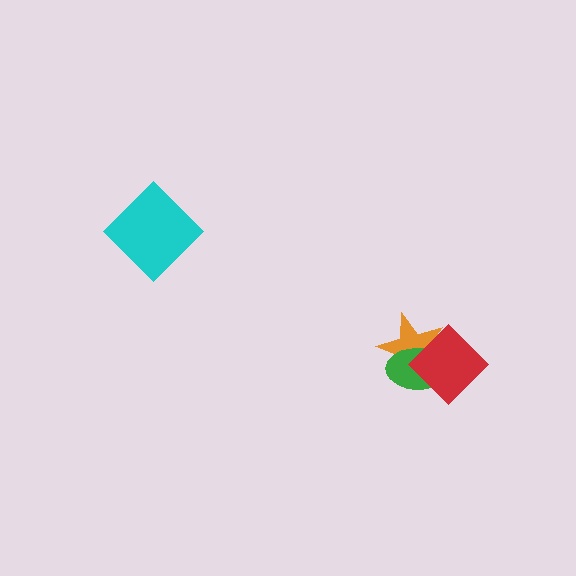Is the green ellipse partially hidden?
Yes, it is partially covered by another shape.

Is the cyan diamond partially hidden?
No, no other shape covers it.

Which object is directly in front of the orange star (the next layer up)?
The green ellipse is directly in front of the orange star.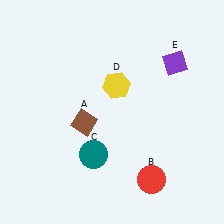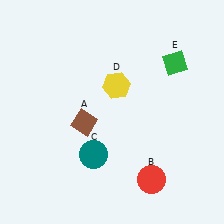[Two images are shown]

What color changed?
The diamond (E) changed from purple in Image 1 to green in Image 2.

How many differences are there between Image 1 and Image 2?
There is 1 difference between the two images.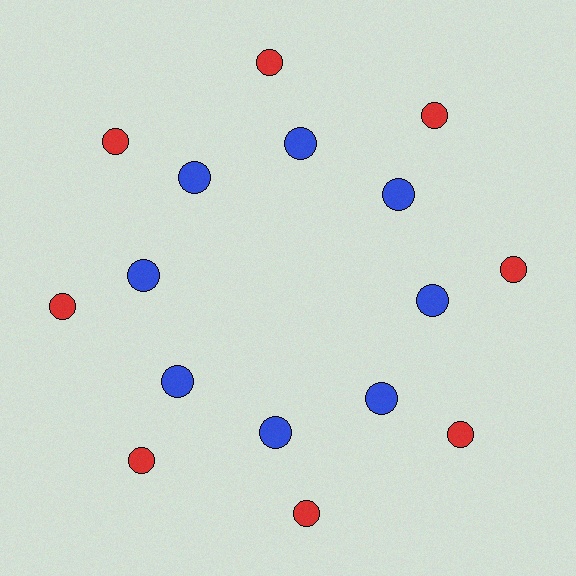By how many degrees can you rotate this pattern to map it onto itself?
The pattern maps onto itself every 45 degrees of rotation.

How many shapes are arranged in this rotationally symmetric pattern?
There are 16 shapes, arranged in 8 groups of 2.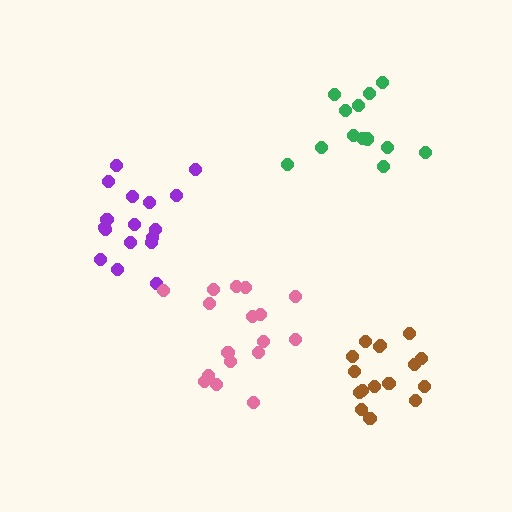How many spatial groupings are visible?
There are 4 spatial groupings.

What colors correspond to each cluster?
The clusters are colored: purple, pink, brown, green.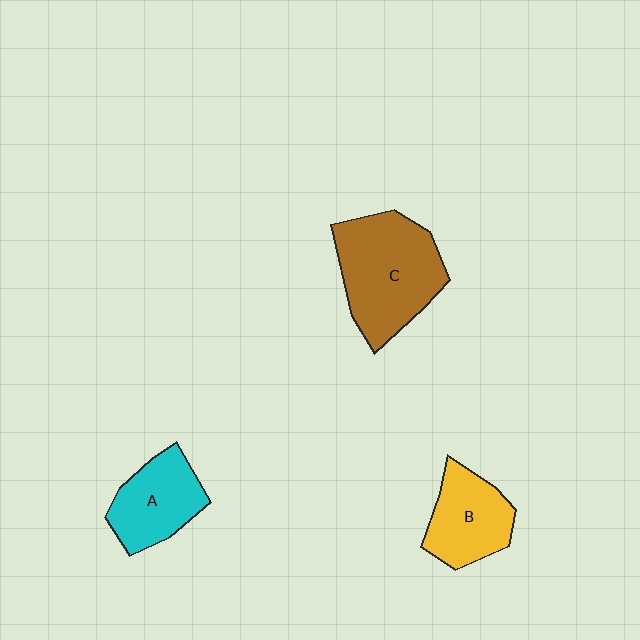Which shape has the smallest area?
Shape B (yellow).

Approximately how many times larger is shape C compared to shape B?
Approximately 1.6 times.